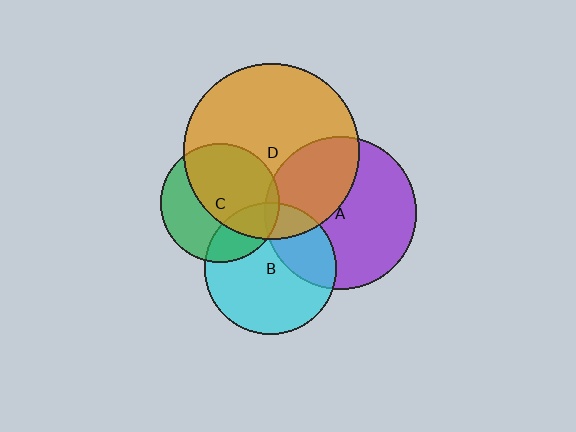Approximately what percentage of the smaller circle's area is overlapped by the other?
Approximately 30%.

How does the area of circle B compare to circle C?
Approximately 1.2 times.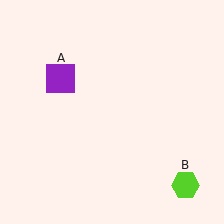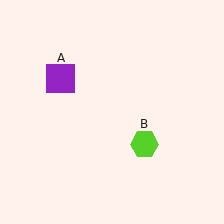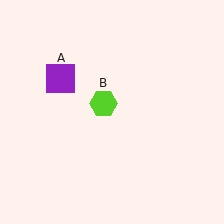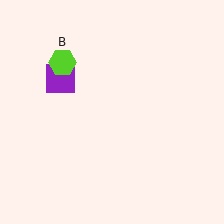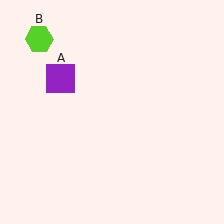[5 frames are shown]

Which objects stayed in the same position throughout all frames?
Purple square (object A) remained stationary.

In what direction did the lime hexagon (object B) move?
The lime hexagon (object B) moved up and to the left.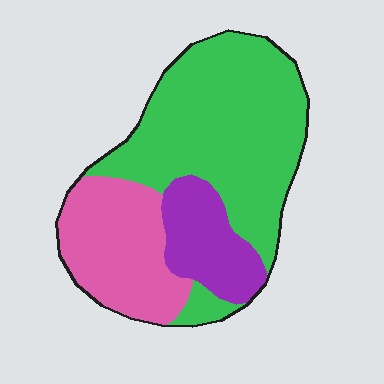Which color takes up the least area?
Purple, at roughly 15%.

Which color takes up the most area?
Green, at roughly 55%.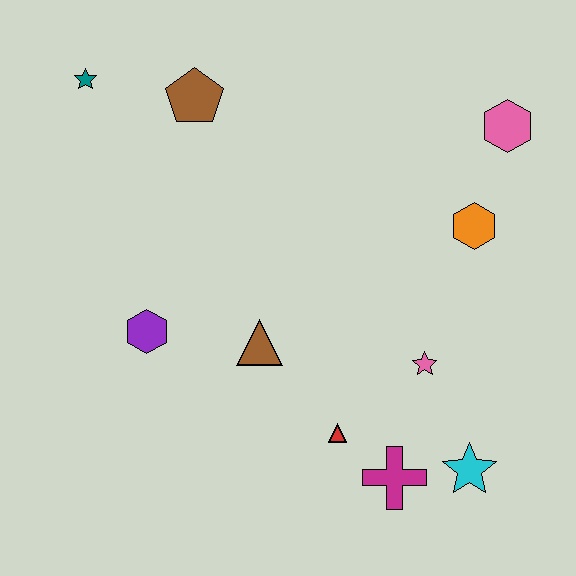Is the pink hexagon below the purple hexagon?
No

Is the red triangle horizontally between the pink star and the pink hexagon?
No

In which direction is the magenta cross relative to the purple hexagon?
The magenta cross is to the right of the purple hexagon.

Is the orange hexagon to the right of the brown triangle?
Yes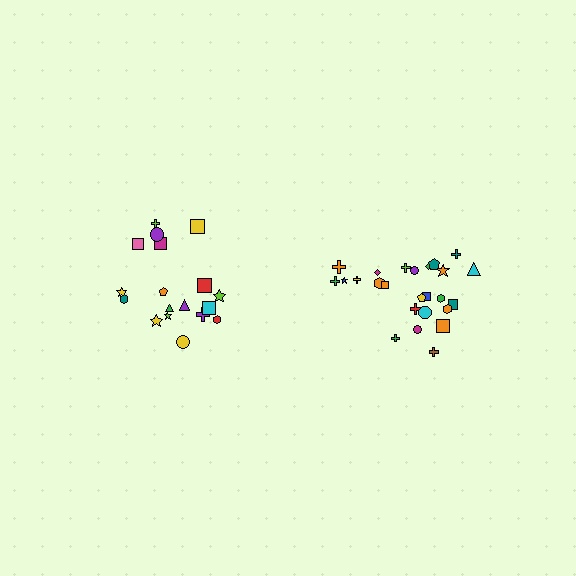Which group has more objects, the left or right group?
The right group.